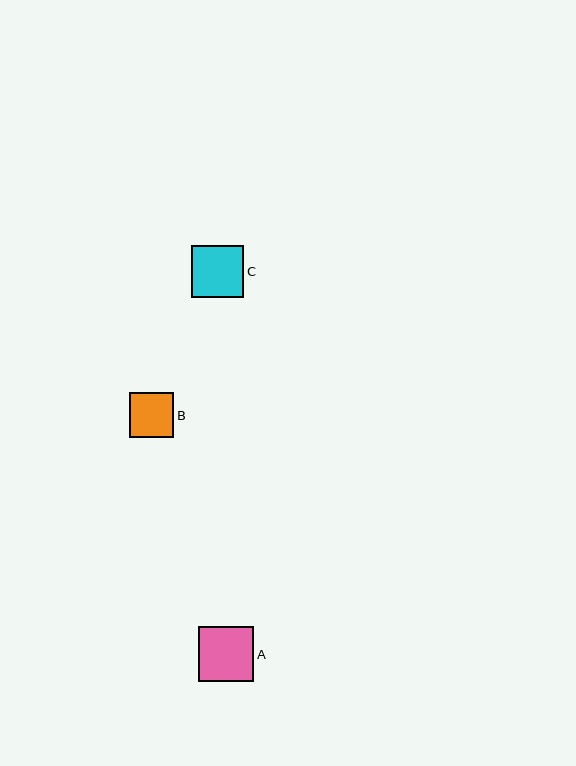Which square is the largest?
Square A is the largest with a size of approximately 55 pixels.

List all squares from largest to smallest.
From largest to smallest: A, C, B.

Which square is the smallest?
Square B is the smallest with a size of approximately 45 pixels.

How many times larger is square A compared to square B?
Square A is approximately 1.2 times the size of square B.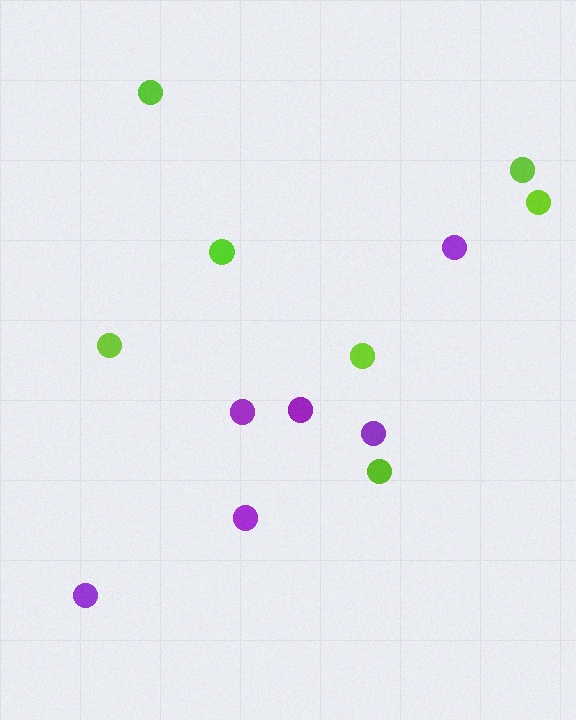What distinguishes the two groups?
There are 2 groups: one group of purple circles (6) and one group of lime circles (7).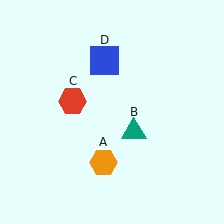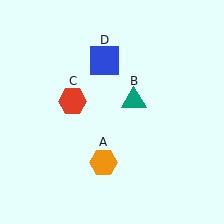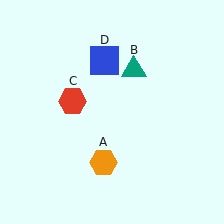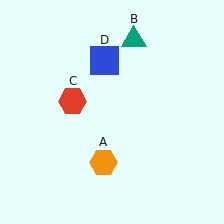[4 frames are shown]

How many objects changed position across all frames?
1 object changed position: teal triangle (object B).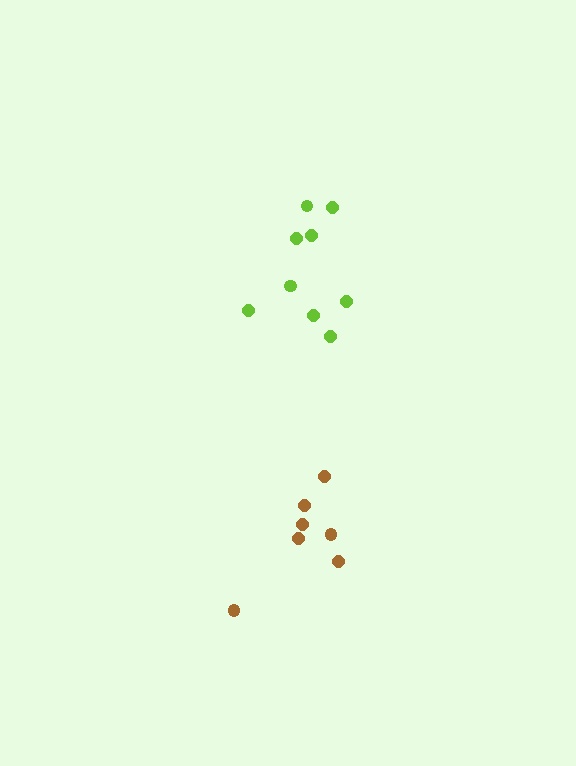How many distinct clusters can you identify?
There are 2 distinct clusters.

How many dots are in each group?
Group 1: 9 dots, Group 2: 7 dots (16 total).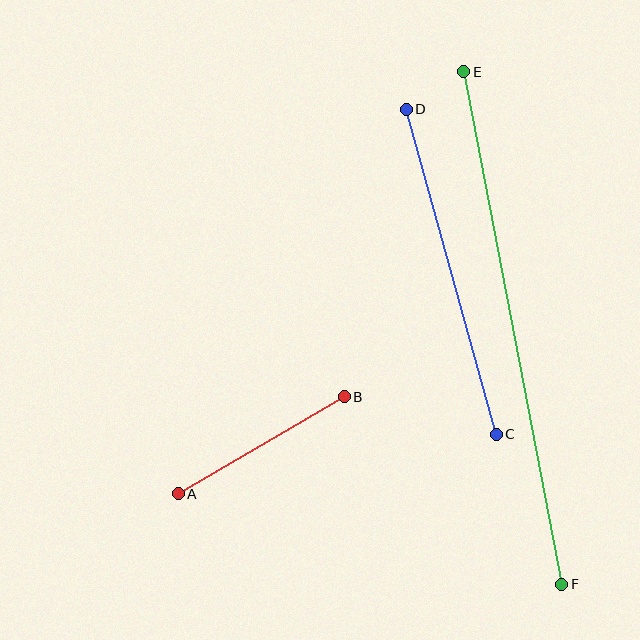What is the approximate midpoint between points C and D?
The midpoint is at approximately (451, 272) pixels.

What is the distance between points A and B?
The distance is approximately 192 pixels.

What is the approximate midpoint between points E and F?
The midpoint is at approximately (513, 328) pixels.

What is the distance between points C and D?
The distance is approximately 337 pixels.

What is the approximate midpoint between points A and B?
The midpoint is at approximately (261, 445) pixels.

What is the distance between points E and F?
The distance is approximately 522 pixels.